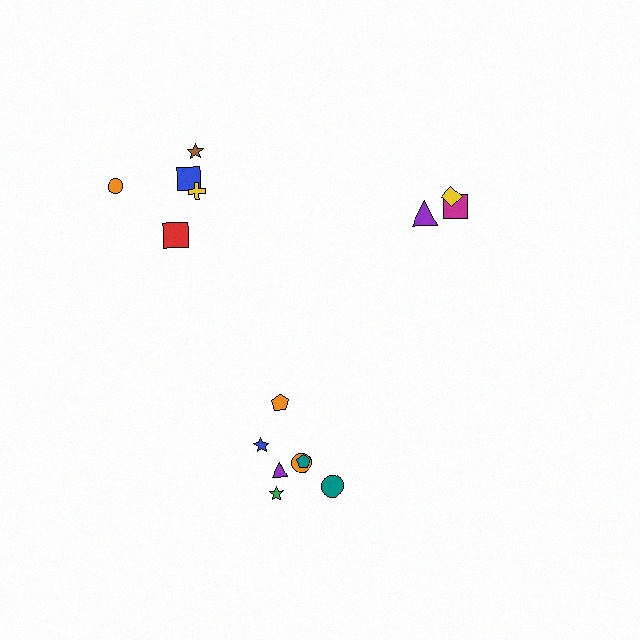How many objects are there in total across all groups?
There are 15 objects.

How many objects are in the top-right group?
There are 3 objects.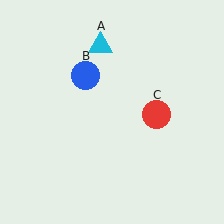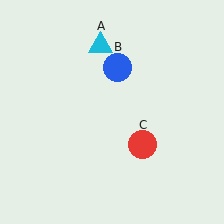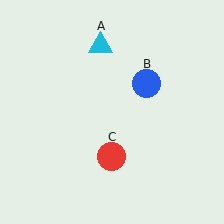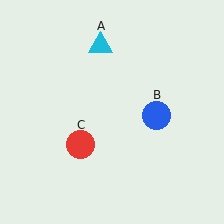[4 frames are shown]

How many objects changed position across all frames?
2 objects changed position: blue circle (object B), red circle (object C).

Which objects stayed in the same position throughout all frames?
Cyan triangle (object A) remained stationary.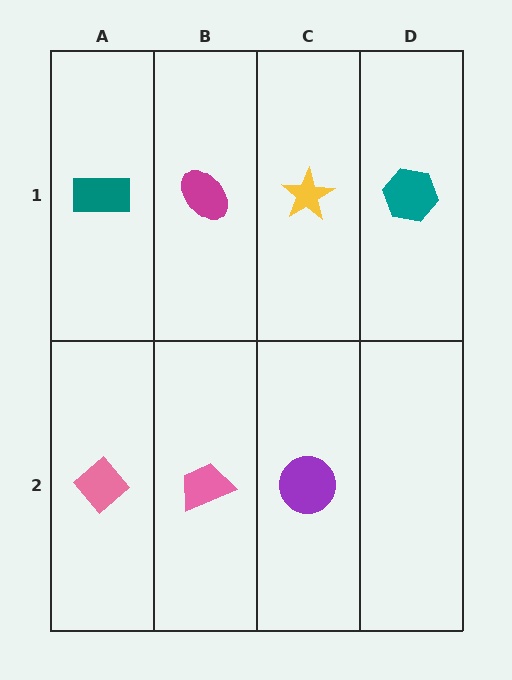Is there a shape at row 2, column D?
No, that cell is empty.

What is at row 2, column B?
A pink trapezoid.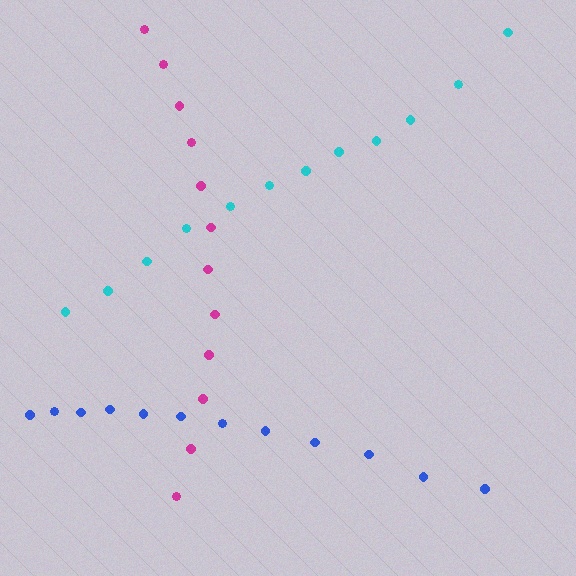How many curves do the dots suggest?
There are 3 distinct paths.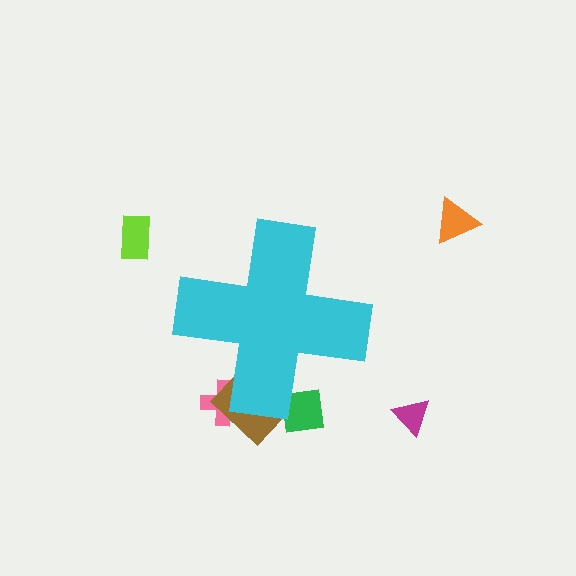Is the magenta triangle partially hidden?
No, the magenta triangle is fully visible.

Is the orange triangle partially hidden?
No, the orange triangle is fully visible.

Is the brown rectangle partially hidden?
Yes, the brown rectangle is partially hidden behind the cyan cross.